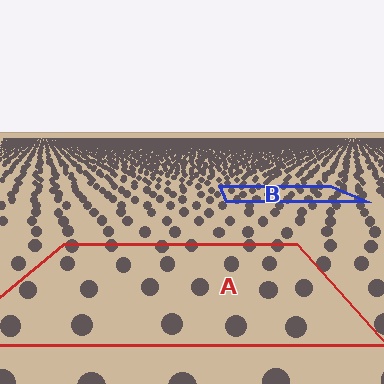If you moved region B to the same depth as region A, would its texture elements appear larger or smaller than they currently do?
They would appear larger. At a closer depth, the same texture elements are projected at a bigger on-screen size.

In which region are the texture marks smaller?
The texture marks are smaller in region B, because it is farther away.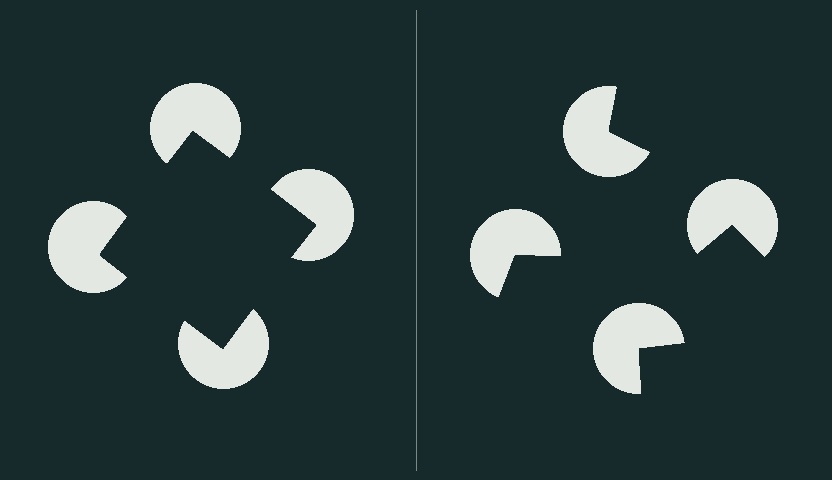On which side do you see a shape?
An illusory square appears on the left side. On the right side the wedge cuts are rotated, so no coherent shape forms.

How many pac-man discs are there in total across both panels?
8 — 4 on each side.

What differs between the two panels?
The pac-man discs are positioned identically on both sides; only the wedge orientations differ. On the left they align to a square; on the right they are misaligned.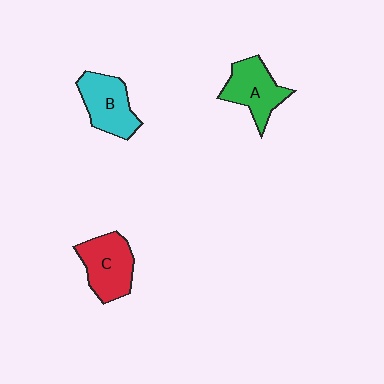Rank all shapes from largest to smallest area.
From largest to smallest: C (red), A (green), B (cyan).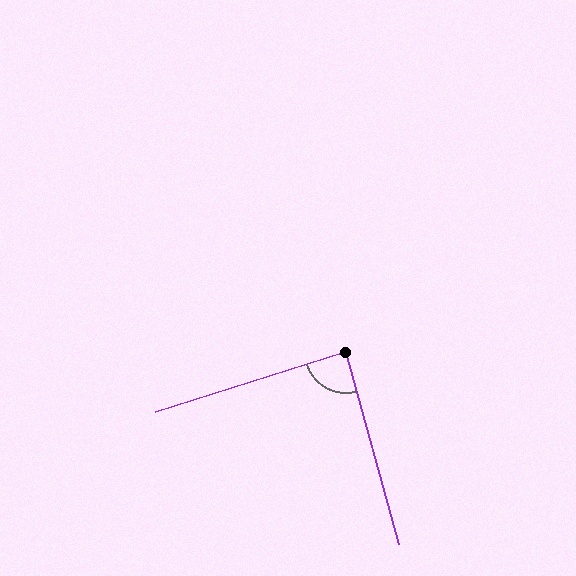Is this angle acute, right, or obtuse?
It is approximately a right angle.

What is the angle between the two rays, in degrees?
Approximately 88 degrees.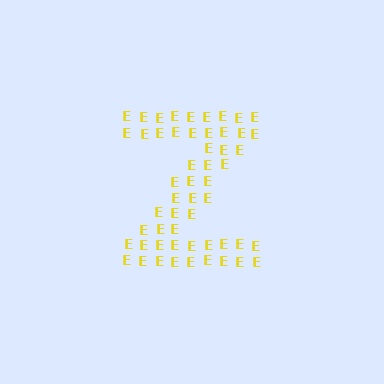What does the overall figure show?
The overall figure shows the letter Z.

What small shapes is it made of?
It is made of small letter E's.